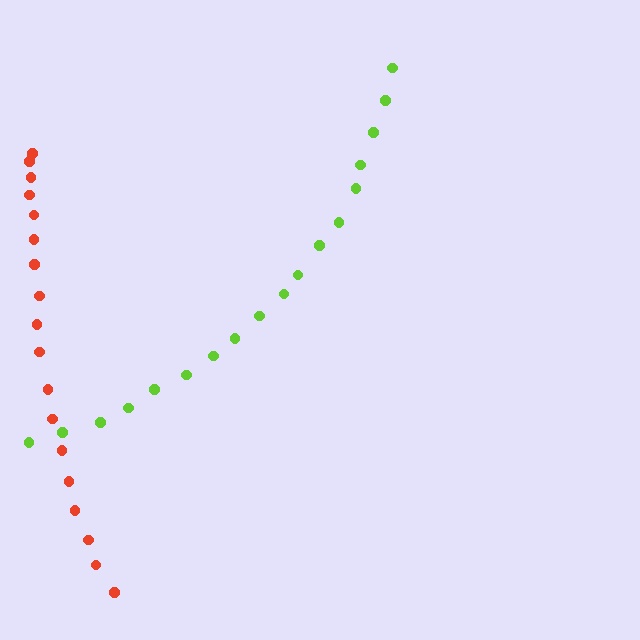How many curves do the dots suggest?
There are 2 distinct paths.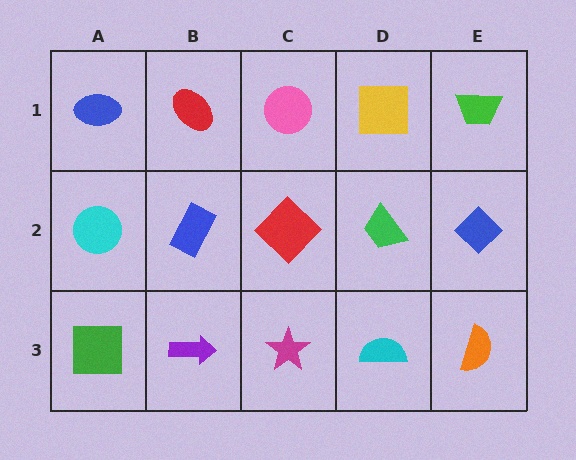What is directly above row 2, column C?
A pink circle.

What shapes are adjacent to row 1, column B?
A blue rectangle (row 2, column B), a blue ellipse (row 1, column A), a pink circle (row 1, column C).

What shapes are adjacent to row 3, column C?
A red diamond (row 2, column C), a purple arrow (row 3, column B), a cyan semicircle (row 3, column D).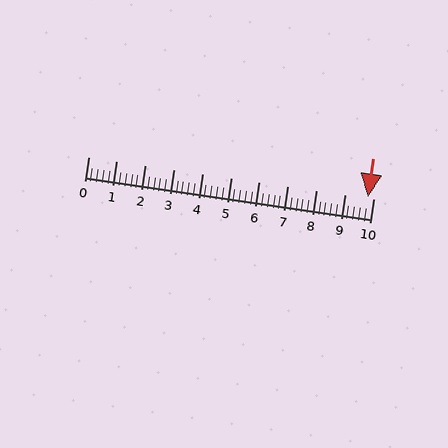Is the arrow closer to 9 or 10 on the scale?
The arrow is closer to 10.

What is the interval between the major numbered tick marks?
The major tick marks are spaced 1 units apart.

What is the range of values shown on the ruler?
The ruler shows values from 0 to 10.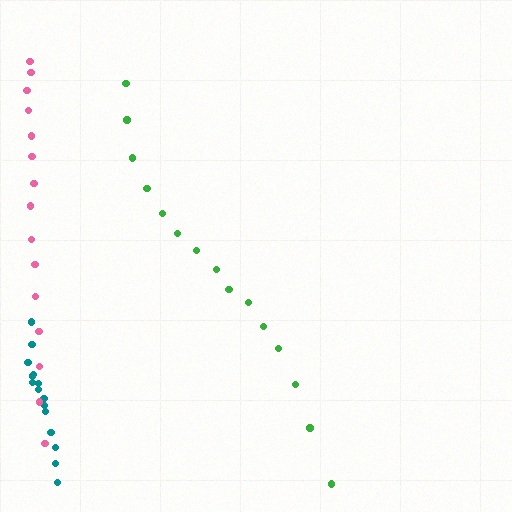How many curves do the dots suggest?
There are 3 distinct paths.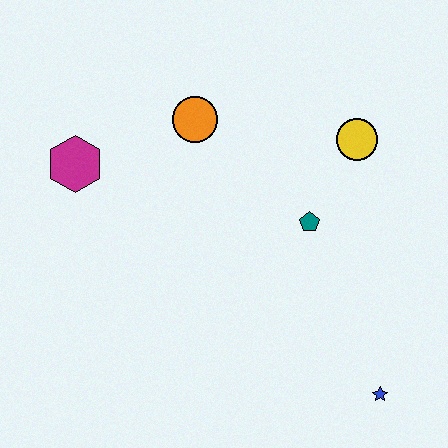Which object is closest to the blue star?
The teal pentagon is closest to the blue star.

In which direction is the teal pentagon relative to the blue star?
The teal pentagon is above the blue star.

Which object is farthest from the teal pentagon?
The magenta hexagon is farthest from the teal pentagon.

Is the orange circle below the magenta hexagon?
No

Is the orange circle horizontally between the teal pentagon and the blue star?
No